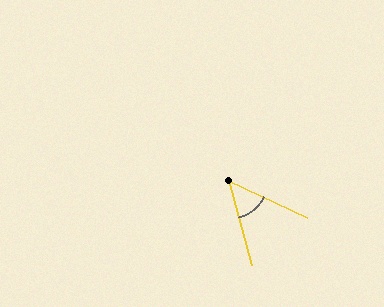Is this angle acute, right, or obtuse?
It is acute.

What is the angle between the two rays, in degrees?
Approximately 49 degrees.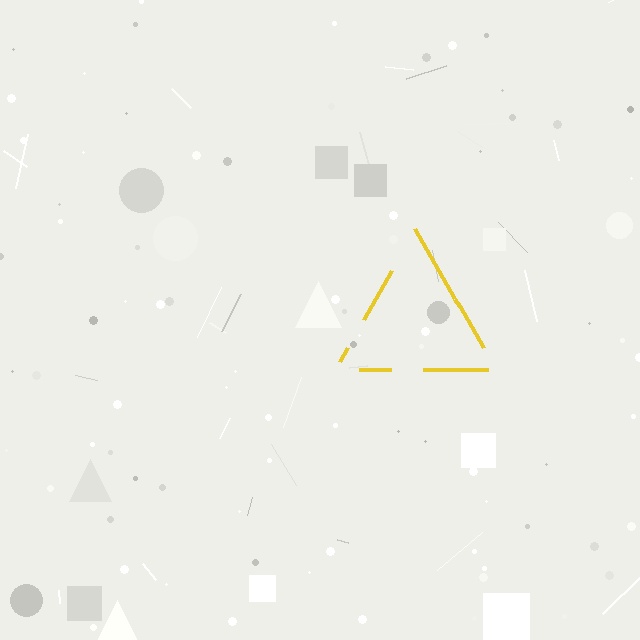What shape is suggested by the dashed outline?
The dashed outline suggests a triangle.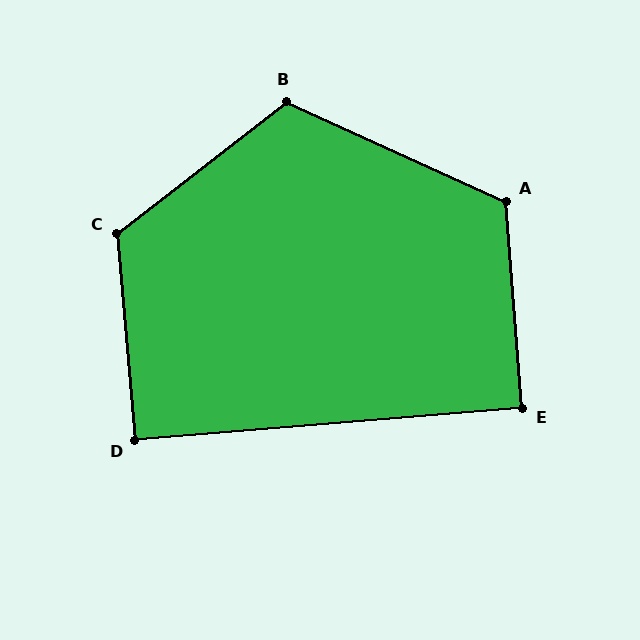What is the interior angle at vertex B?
Approximately 118 degrees (obtuse).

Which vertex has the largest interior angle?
C, at approximately 123 degrees.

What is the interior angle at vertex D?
Approximately 90 degrees (approximately right).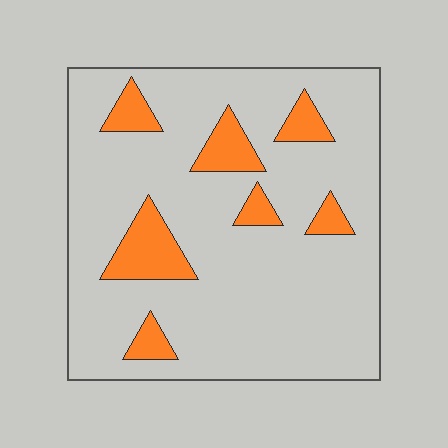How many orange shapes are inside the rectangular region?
7.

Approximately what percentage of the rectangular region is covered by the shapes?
Approximately 15%.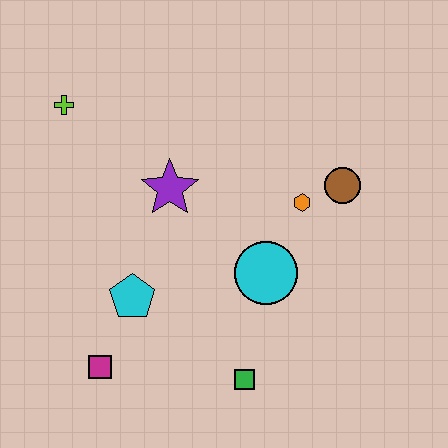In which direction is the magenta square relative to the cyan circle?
The magenta square is to the left of the cyan circle.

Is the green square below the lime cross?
Yes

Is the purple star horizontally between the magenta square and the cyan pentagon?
No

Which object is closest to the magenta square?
The cyan pentagon is closest to the magenta square.